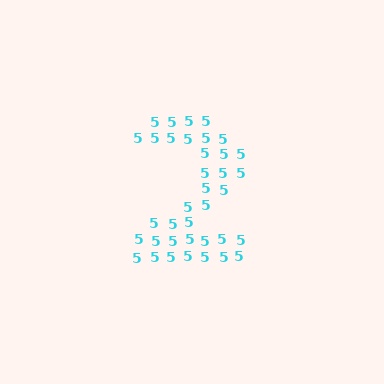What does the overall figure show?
The overall figure shows the digit 2.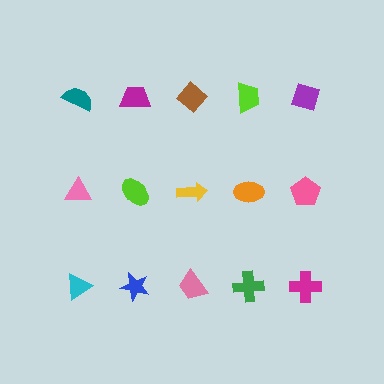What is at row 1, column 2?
A magenta trapezoid.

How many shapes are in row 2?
5 shapes.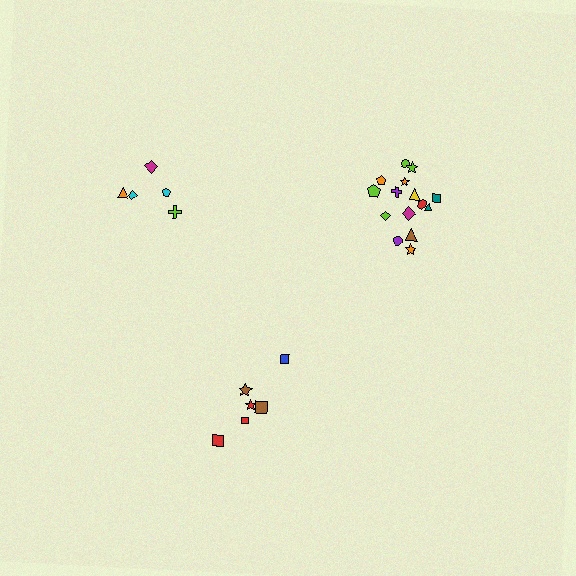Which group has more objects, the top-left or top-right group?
The top-right group.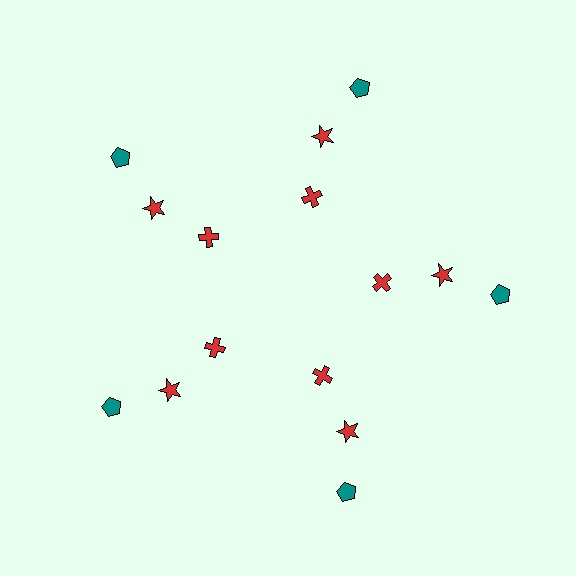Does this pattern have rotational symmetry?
Yes, this pattern has 5-fold rotational symmetry. It looks the same after rotating 72 degrees around the center.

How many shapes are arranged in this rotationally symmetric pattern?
There are 15 shapes, arranged in 5 groups of 3.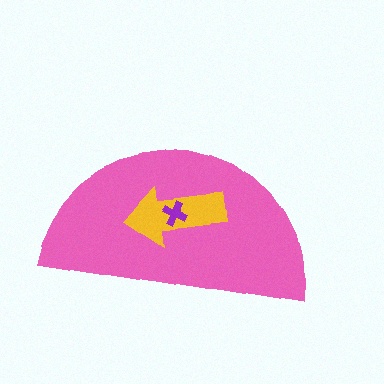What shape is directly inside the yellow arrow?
The purple cross.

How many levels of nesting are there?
3.